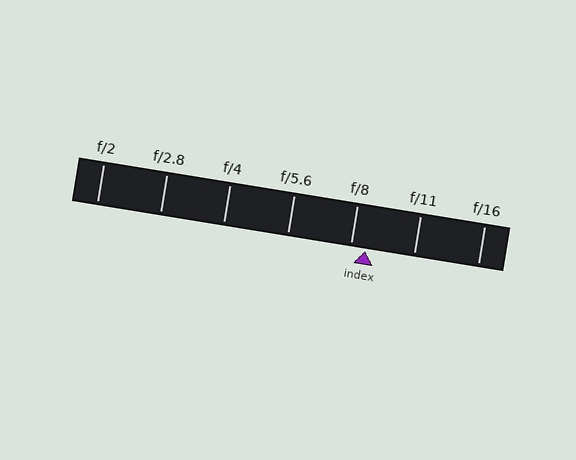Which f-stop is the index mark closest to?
The index mark is closest to f/8.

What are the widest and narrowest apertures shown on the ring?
The widest aperture shown is f/2 and the narrowest is f/16.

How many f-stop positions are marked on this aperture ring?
There are 7 f-stop positions marked.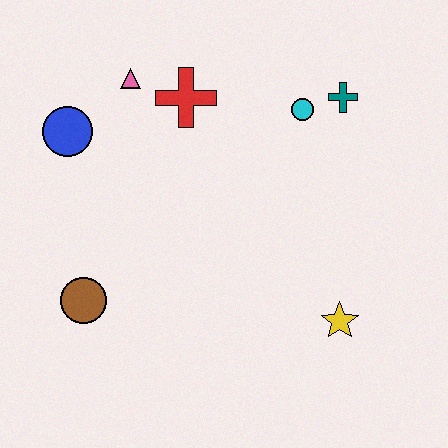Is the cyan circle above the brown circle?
Yes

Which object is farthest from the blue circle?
The yellow star is farthest from the blue circle.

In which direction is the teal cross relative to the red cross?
The teal cross is to the right of the red cross.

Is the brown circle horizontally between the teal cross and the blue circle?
Yes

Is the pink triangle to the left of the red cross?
Yes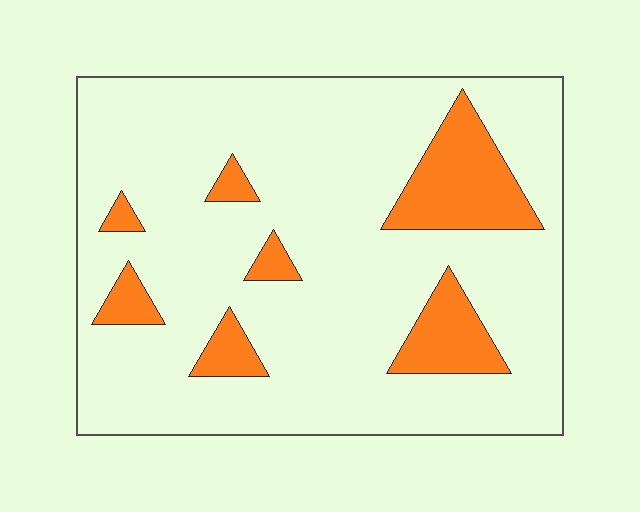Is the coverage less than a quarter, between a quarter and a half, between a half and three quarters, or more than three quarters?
Less than a quarter.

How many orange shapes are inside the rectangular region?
7.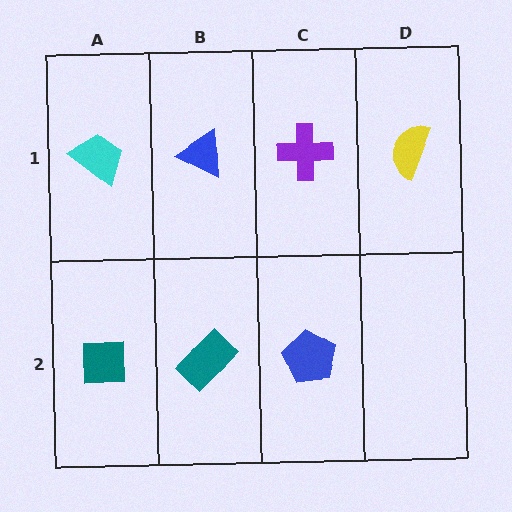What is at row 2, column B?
A teal rectangle.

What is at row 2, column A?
A teal square.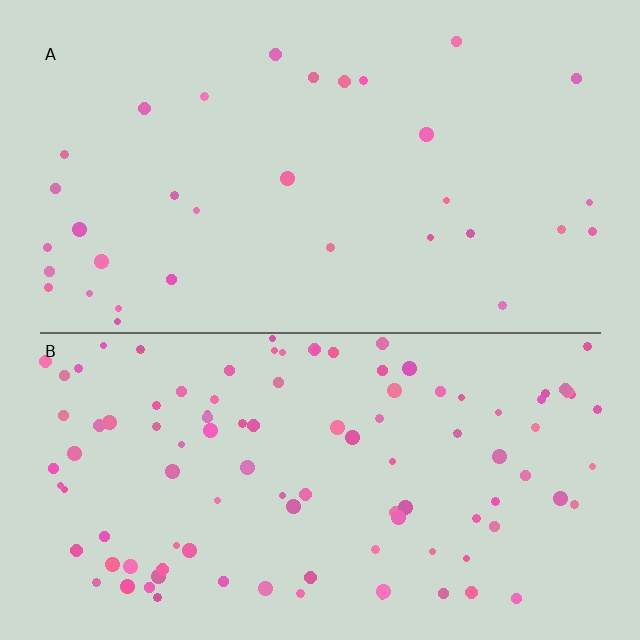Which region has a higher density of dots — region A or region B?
B (the bottom).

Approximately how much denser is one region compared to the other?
Approximately 3.2× — region B over region A.